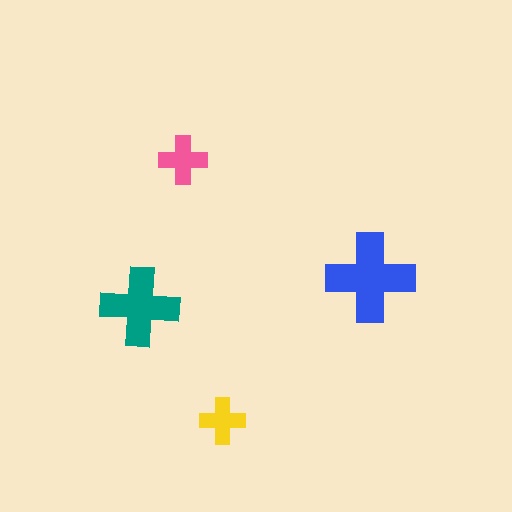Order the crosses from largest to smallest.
the blue one, the teal one, the pink one, the yellow one.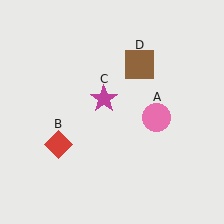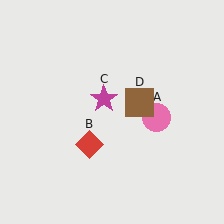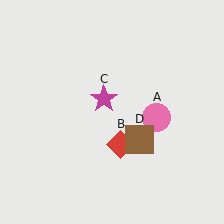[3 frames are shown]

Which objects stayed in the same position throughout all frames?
Pink circle (object A) and magenta star (object C) remained stationary.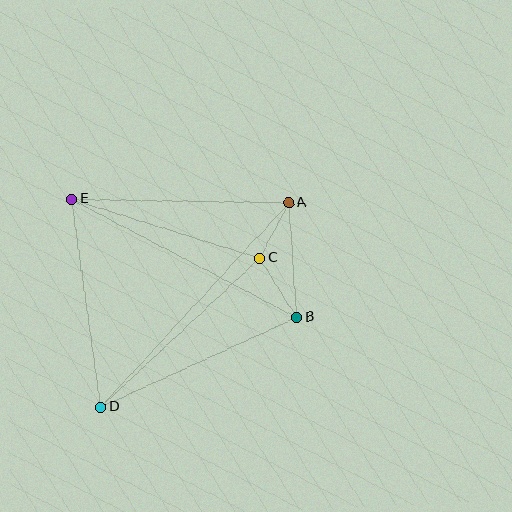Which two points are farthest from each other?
Points A and D are farthest from each other.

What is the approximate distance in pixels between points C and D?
The distance between C and D is approximately 218 pixels.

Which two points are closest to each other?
Points A and C are closest to each other.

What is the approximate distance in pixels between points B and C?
The distance between B and C is approximately 69 pixels.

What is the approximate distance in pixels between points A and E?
The distance between A and E is approximately 217 pixels.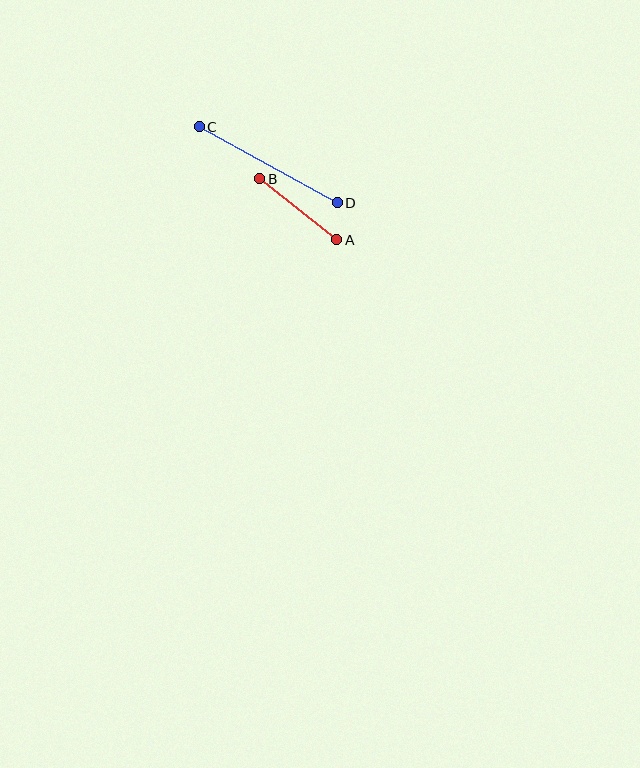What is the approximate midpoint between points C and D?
The midpoint is at approximately (268, 165) pixels.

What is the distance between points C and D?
The distance is approximately 158 pixels.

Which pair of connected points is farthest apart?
Points C and D are farthest apart.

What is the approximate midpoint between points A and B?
The midpoint is at approximately (298, 209) pixels.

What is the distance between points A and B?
The distance is approximately 99 pixels.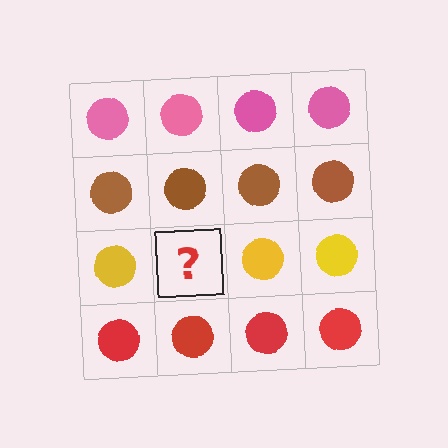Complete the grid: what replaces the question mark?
The question mark should be replaced with a yellow circle.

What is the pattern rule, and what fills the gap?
The rule is that each row has a consistent color. The gap should be filled with a yellow circle.